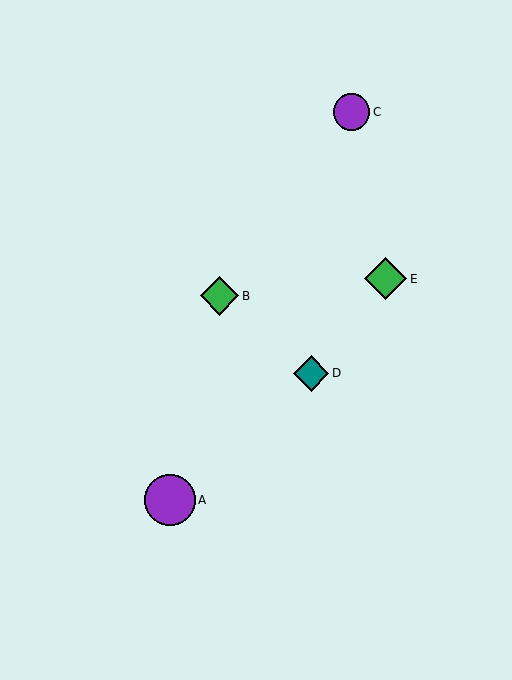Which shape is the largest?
The purple circle (labeled A) is the largest.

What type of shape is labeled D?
Shape D is a teal diamond.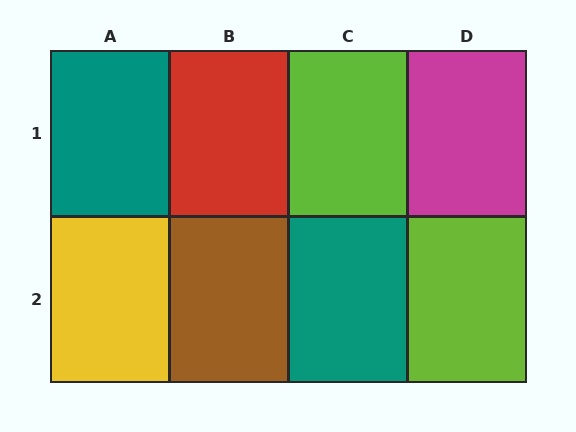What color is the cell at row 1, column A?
Teal.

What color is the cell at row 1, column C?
Lime.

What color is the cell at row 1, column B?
Red.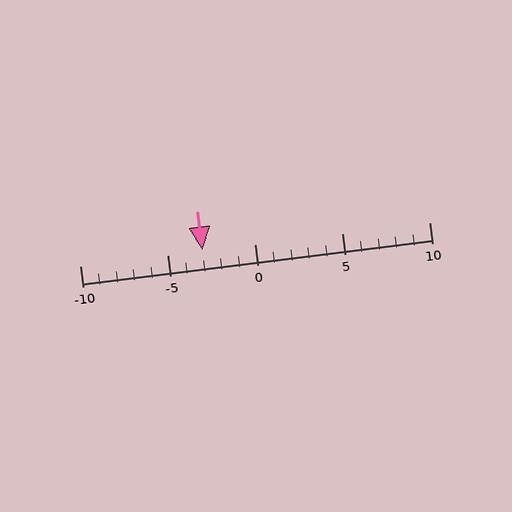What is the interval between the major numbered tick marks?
The major tick marks are spaced 5 units apart.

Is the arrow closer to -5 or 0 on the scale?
The arrow is closer to -5.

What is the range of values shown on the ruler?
The ruler shows values from -10 to 10.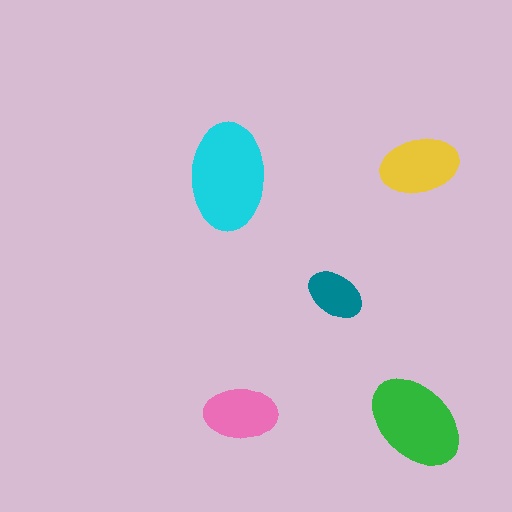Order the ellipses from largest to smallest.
the cyan one, the green one, the yellow one, the pink one, the teal one.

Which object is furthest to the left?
The cyan ellipse is leftmost.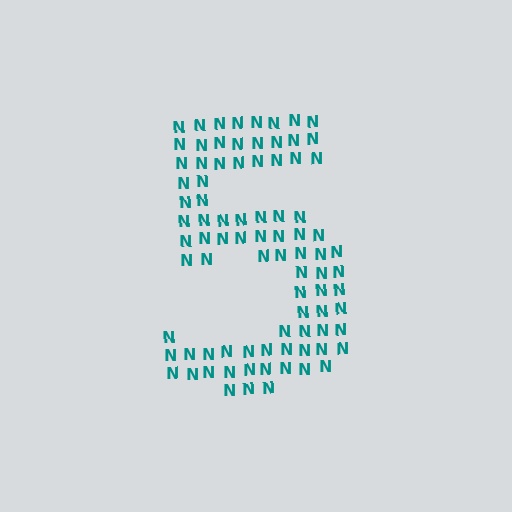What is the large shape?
The large shape is the digit 5.